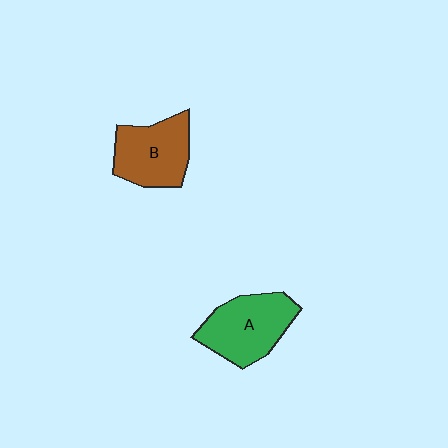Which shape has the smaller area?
Shape B (brown).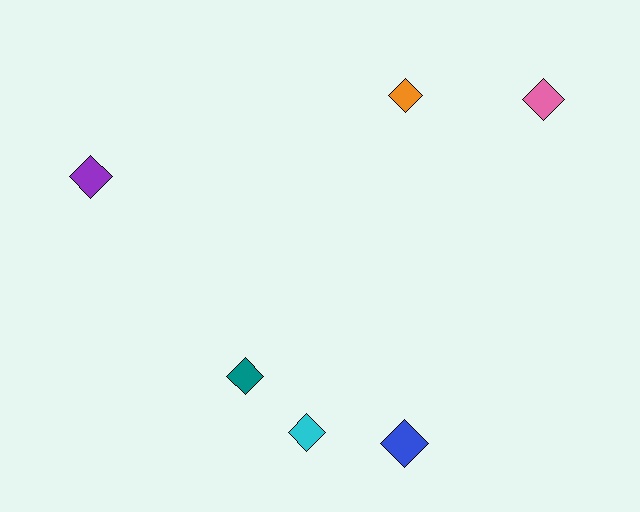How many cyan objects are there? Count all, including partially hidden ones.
There is 1 cyan object.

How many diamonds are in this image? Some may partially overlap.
There are 6 diamonds.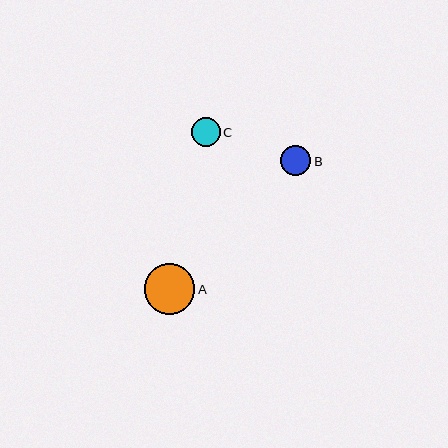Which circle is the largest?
Circle A is the largest with a size of approximately 50 pixels.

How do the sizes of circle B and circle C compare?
Circle B and circle C are approximately the same size.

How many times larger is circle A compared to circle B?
Circle A is approximately 1.7 times the size of circle B.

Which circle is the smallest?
Circle C is the smallest with a size of approximately 29 pixels.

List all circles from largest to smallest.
From largest to smallest: A, B, C.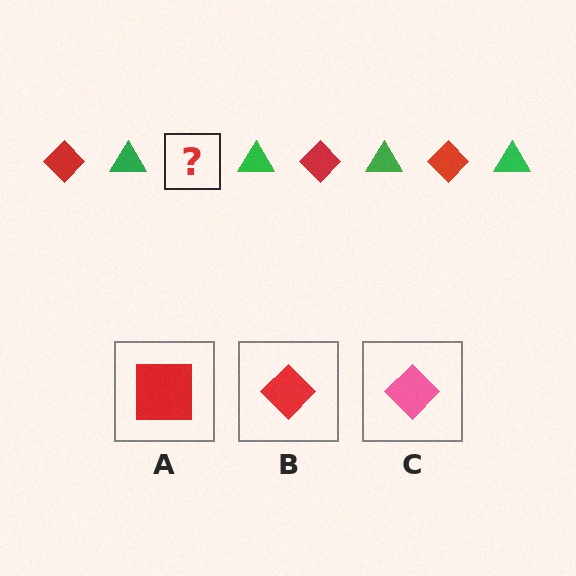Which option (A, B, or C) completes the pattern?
B.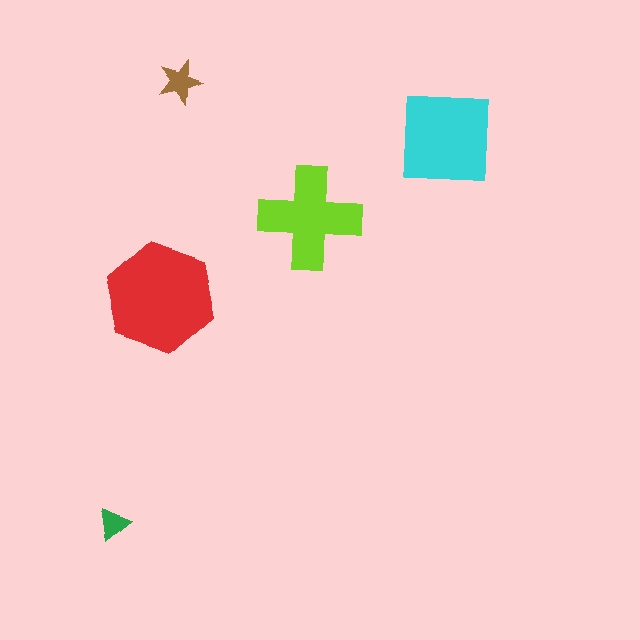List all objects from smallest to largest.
The green triangle, the brown star, the lime cross, the cyan square, the red hexagon.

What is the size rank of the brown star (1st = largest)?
4th.